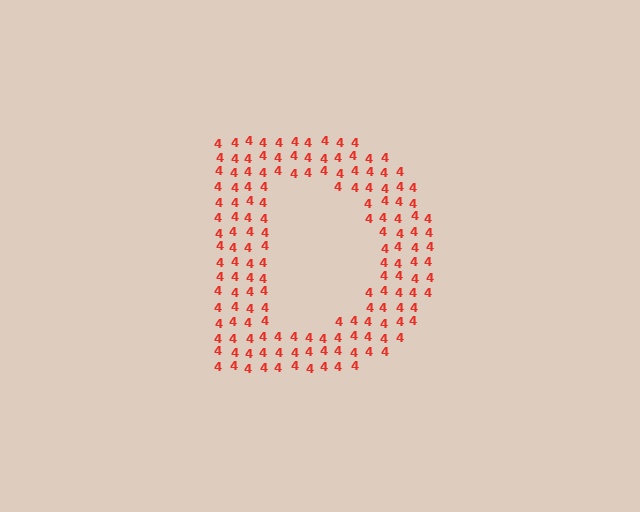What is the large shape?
The large shape is the letter D.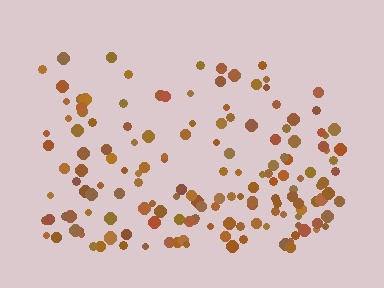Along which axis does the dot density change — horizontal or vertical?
Vertical.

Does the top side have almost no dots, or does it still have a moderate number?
Still a moderate number, just noticeably fewer than the bottom.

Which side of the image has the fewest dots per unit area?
The top.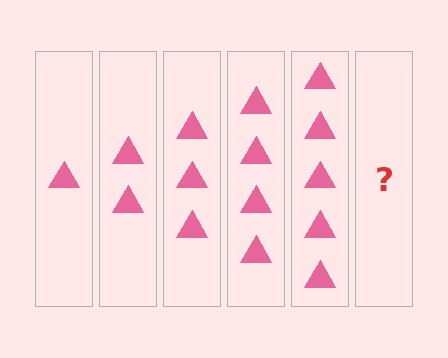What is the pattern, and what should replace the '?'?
The pattern is that each step adds one more triangle. The '?' should be 6 triangles.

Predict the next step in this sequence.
The next step is 6 triangles.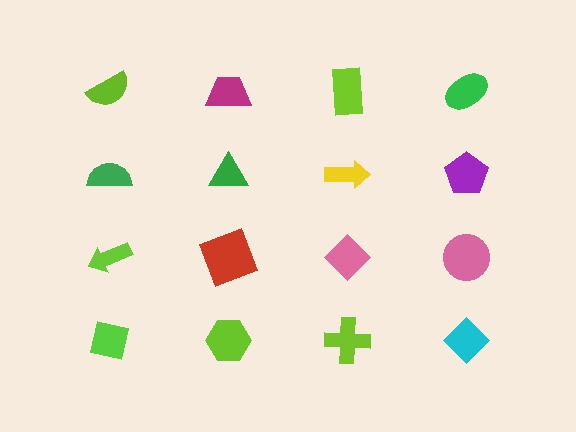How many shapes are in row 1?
4 shapes.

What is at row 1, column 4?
A green ellipse.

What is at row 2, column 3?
A yellow arrow.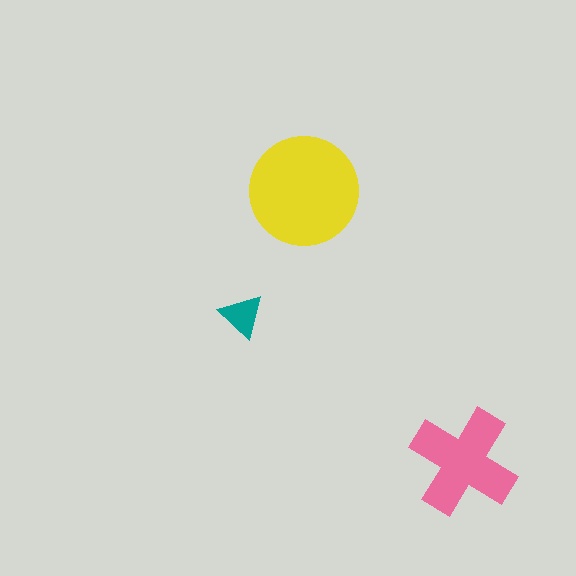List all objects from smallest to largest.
The teal triangle, the pink cross, the yellow circle.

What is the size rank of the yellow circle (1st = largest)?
1st.